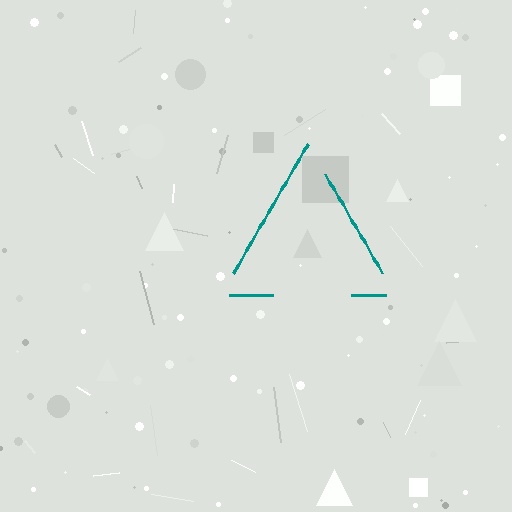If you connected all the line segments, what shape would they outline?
They would outline a triangle.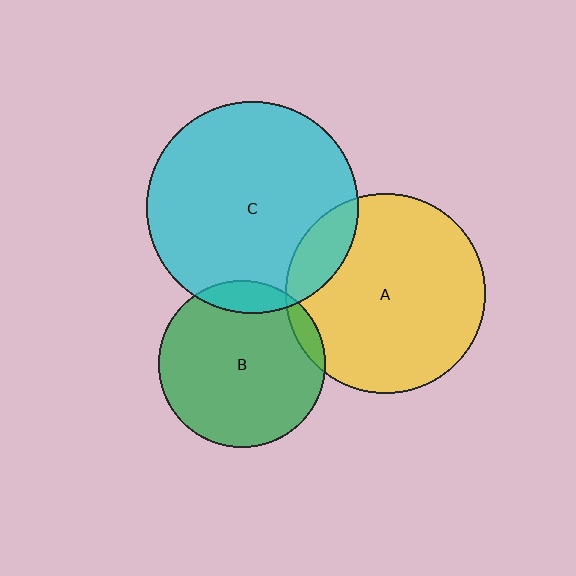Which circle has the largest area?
Circle C (cyan).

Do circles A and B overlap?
Yes.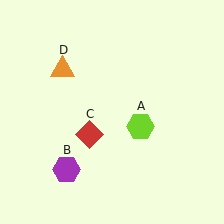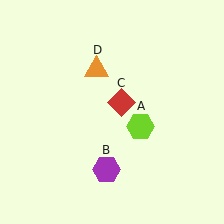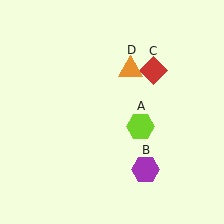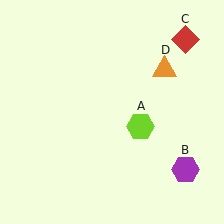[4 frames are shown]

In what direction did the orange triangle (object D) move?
The orange triangle (object D) moved right.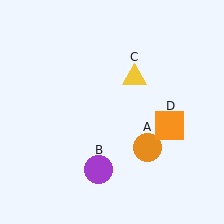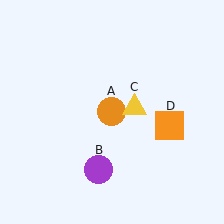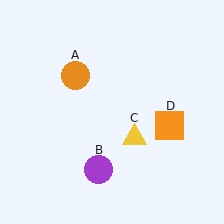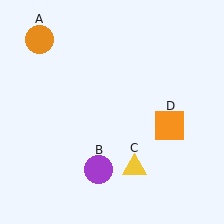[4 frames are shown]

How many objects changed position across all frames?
2 objects changed position: orange circle (object A), yellow triangle (object C).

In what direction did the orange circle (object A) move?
The orange circle (object A) moved up and to the left.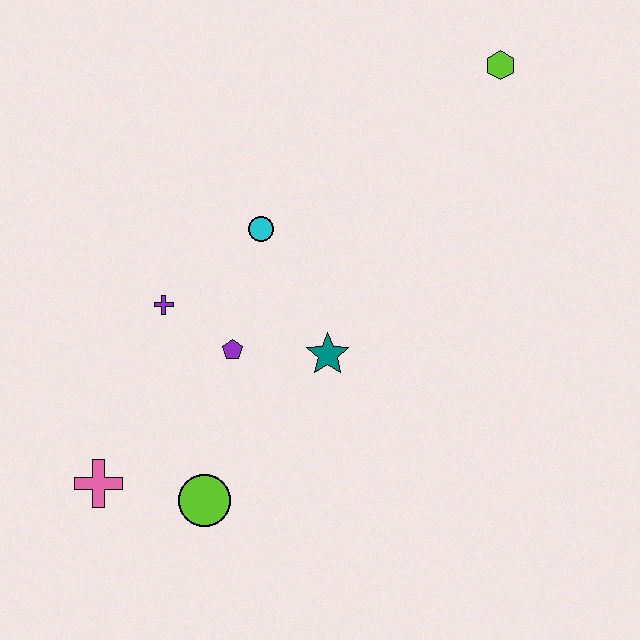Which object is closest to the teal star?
The purple pentagon is closest to the teal star.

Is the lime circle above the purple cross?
No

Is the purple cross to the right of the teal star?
No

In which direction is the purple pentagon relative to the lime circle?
The purple pentagon is above the lime circle.